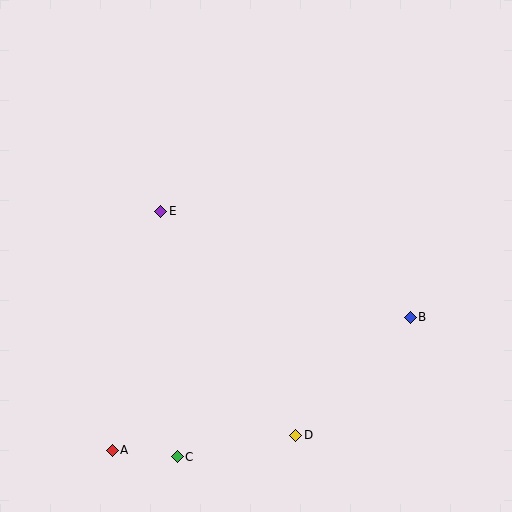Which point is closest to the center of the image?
Point E at (161, 211) is closest to the center.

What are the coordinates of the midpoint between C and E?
The midpoint between C and E is at (169, 334).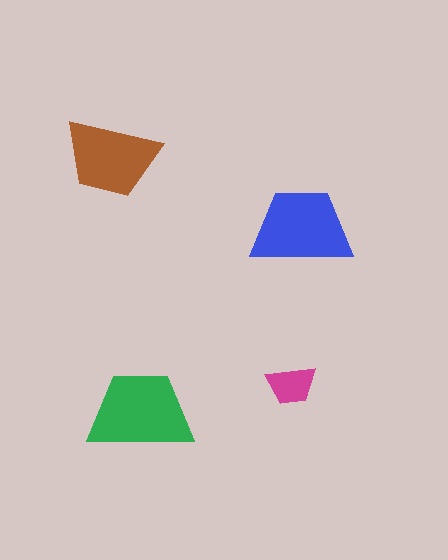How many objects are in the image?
There are 4 objects in the image.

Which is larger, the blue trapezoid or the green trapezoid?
The green one.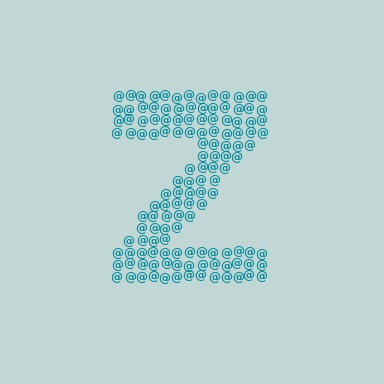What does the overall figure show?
The overall figure shows the letter Z.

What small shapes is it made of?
It is made of small at signs.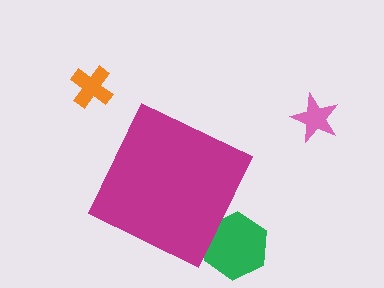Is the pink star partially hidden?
No, the pink star is fully visible.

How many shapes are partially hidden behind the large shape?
1 shape is partially hidden.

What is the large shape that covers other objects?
A magenta diamond.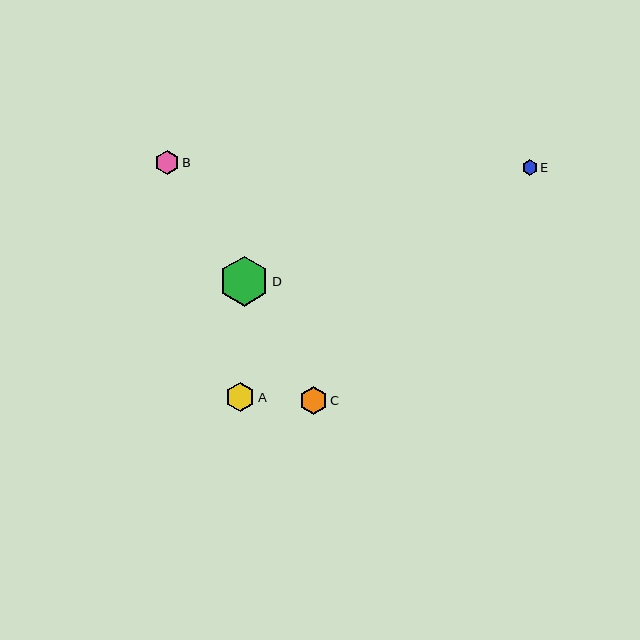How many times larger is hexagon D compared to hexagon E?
Hexagon D is approximately 3.3 times the size of hexagon E.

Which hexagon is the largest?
Hexagon D is the largest with a size of approximately 50 pixels.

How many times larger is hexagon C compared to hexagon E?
Hexagon C is approximately 1.8 times the size of hexagon E.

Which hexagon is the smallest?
Hexagon E is the smallest with a size of approximately 15 pixels.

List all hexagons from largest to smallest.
From largest to smallest: D, A, C, B, E.